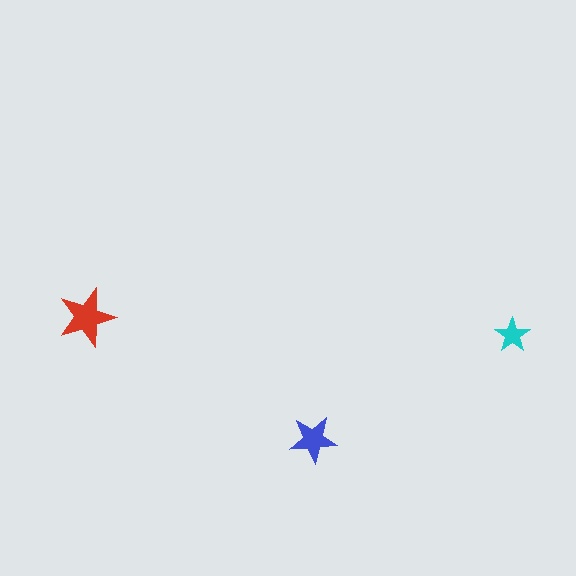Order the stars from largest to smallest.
the red one, the blue one, the cyan one.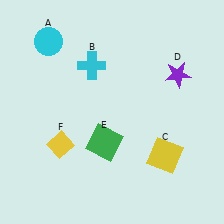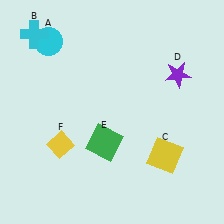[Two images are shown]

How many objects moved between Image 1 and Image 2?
1 object moved between the two images.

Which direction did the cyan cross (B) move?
The cyan cross (B) moved left.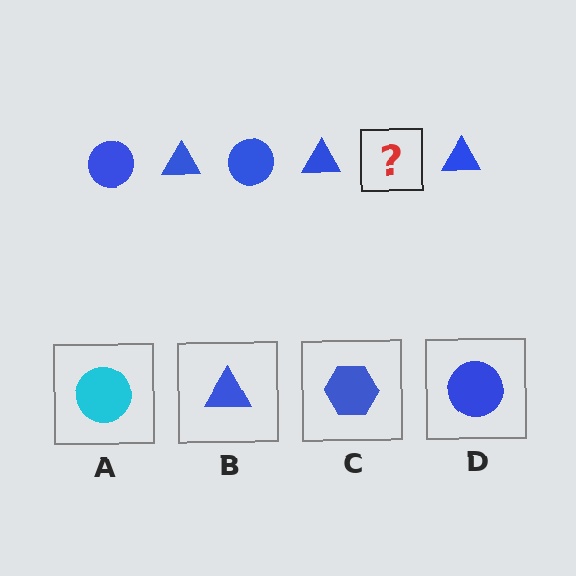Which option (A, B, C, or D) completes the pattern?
D.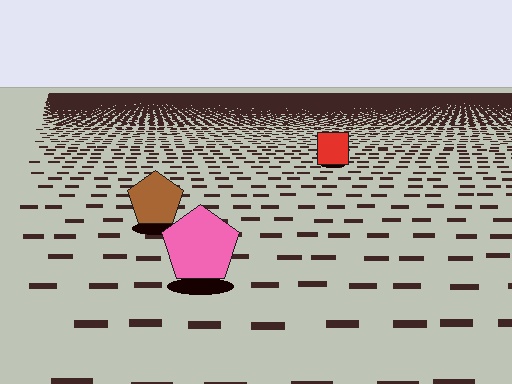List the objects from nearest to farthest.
From nearest to farthest: the pink pentagon, the brown pentagon, the red square.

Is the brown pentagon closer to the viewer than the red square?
Yes. The brown pentagon is closer — you can tell from the texture gradient: the ground texture is coarser near it.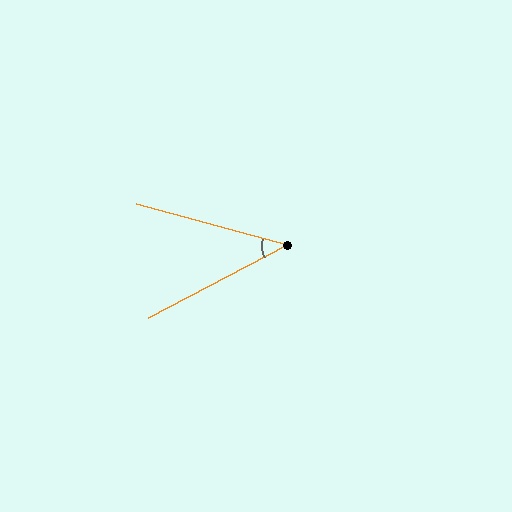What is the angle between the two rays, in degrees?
Approximately 43 degrees.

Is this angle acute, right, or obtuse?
It is acute.